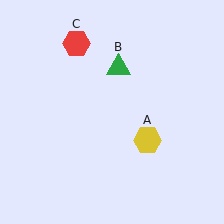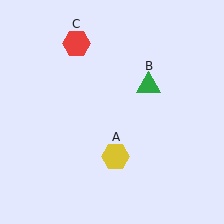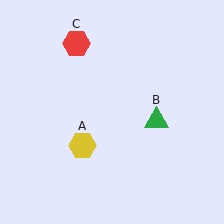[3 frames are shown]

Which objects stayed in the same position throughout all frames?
Red hexagon (object C) remained stationary.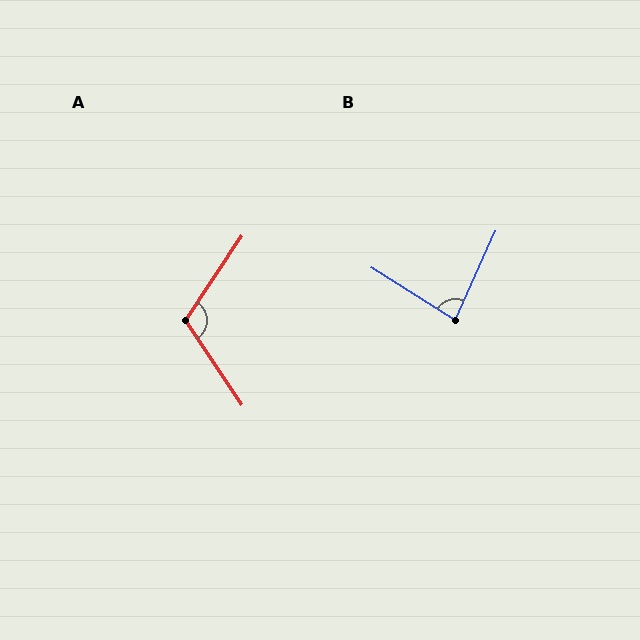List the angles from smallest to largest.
B (82°), A (113°).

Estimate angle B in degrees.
Approximately 82 degrees.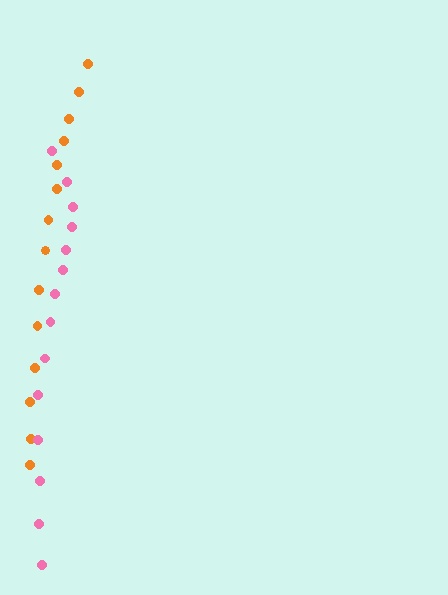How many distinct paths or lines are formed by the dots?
There are 2 distinct paths.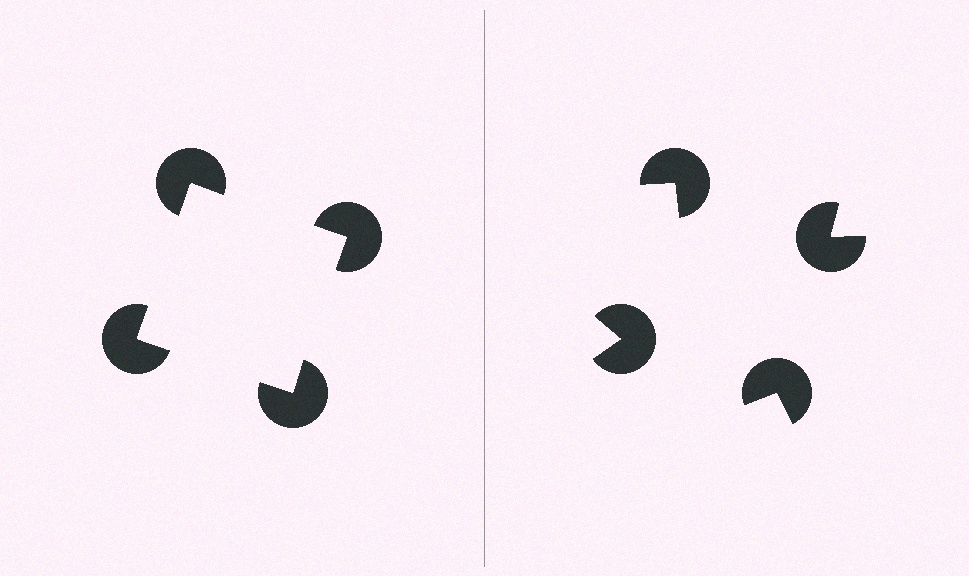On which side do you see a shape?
An illusory square appears on the left side. On the right side the wedge cuts are rotated, so no coherent shape forms.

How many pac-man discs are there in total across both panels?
8 — 4 on each side.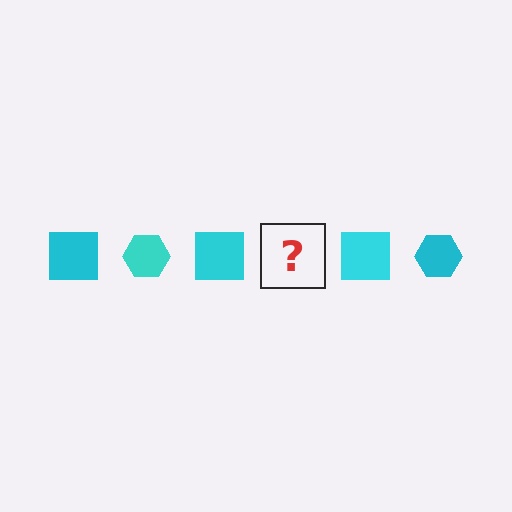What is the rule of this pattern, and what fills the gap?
The rule is that the pattern cycles through square, hexagon shapes in cyan. The gap should be filled with a cyan hexagon.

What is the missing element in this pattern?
The missing element is a cyan hexagon.